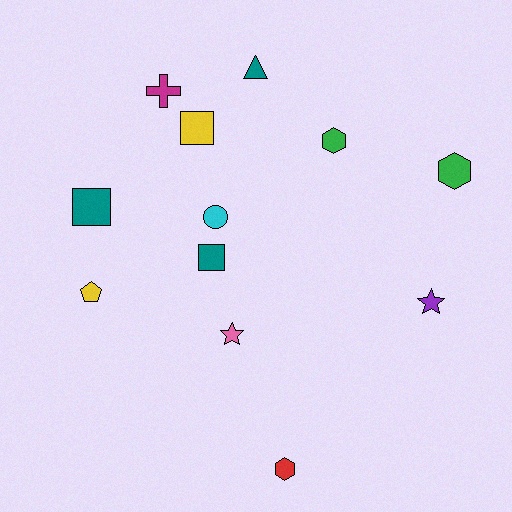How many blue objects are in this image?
There are no blue objects.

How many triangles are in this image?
There is 1 triangle.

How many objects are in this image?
There are 12 objects.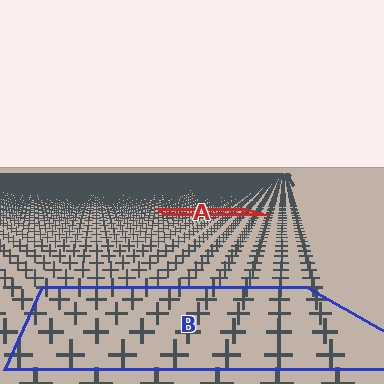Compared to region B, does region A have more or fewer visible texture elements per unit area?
Region A has more texture elements per unit area — they are packed more densely because it is farther away.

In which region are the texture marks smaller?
The texture marks are smaller in region A, because it is farther away.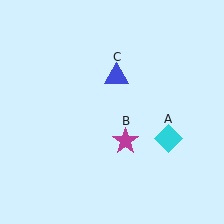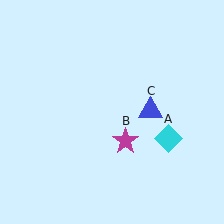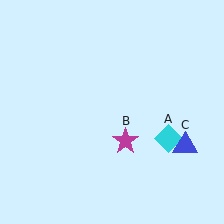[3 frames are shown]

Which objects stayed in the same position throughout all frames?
Cyan diamond (object A) and magenta star (object B) remained stationary.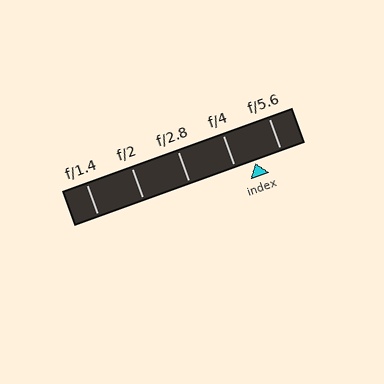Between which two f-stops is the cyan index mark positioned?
The index mark is between f/4 and f/5.6.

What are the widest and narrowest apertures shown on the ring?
The widest aperture shown is f/1.4 and the narrowest is f/5.6.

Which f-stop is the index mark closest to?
The index mark is closest to f/4.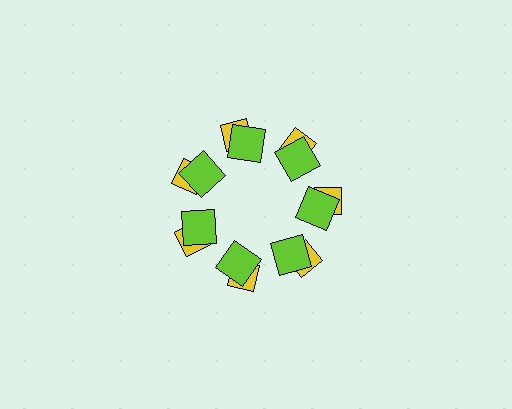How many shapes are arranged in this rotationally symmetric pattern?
There are 14 shapes, arranged in 7 groups of 2.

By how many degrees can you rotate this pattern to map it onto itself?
The pattern maps onto itself every 51 degrees of rotation.